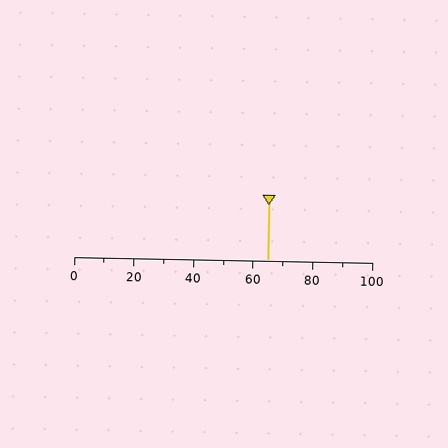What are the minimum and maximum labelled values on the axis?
The axis runs from 0 to 100.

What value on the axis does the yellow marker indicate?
The marker indicates approximately 65.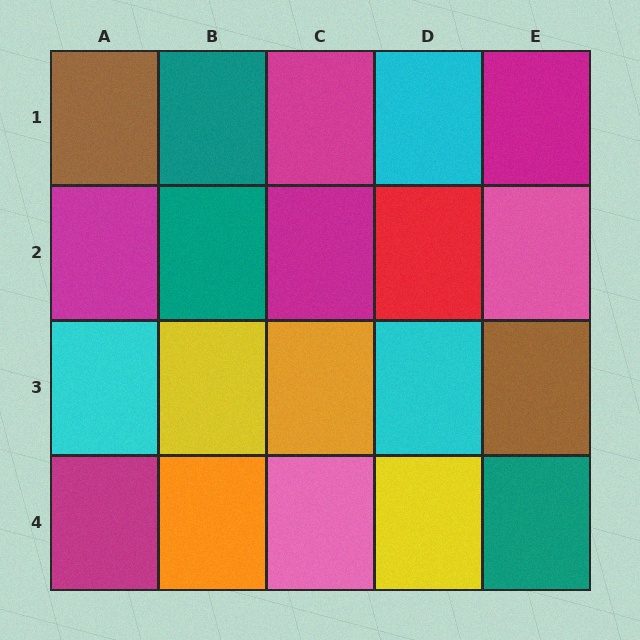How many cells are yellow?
2 cells are yellow.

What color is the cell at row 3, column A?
Cyan.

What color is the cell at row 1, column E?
Magenta.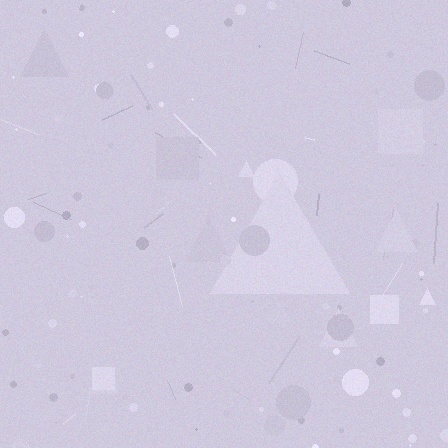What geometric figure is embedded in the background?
A triangle is embedded in the background.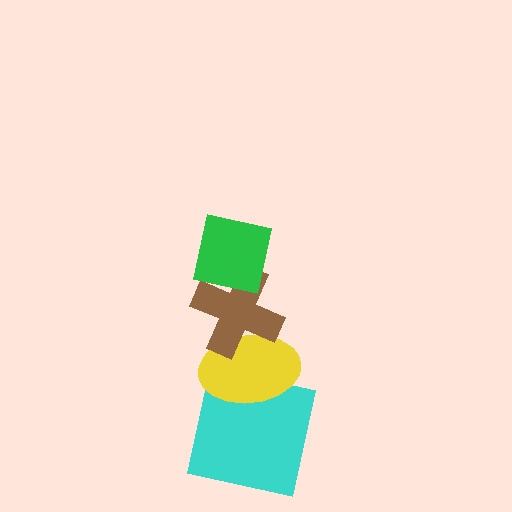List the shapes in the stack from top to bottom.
From top to bottom: the green square, the brown cross, the yellow ellipse, the cyan square.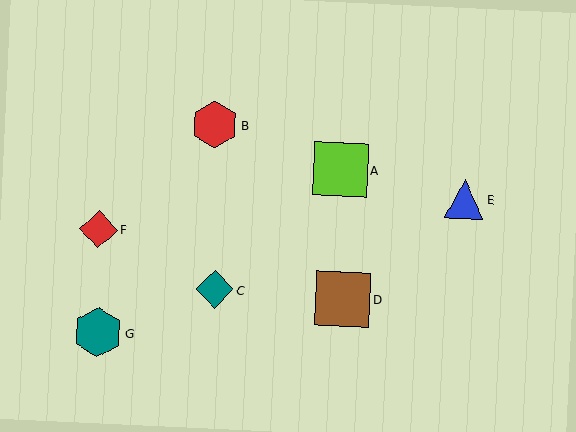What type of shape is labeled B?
Shape B is a red hexagon.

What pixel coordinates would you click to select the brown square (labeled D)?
Click at (343, 299) to select the brown square D.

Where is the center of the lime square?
The center of the lime square is at (341, 169).